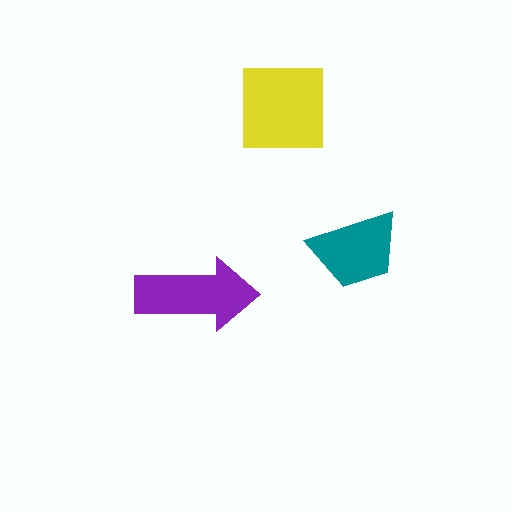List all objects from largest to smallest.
The yellow square, the purple arrow, the teal trapezoid.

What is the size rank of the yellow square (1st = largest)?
1st.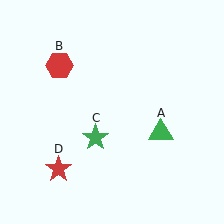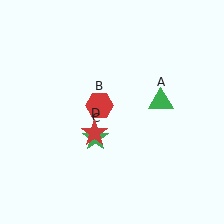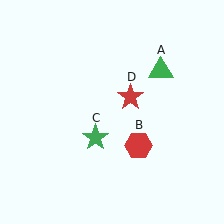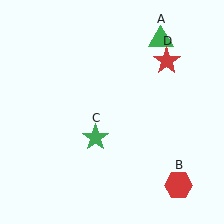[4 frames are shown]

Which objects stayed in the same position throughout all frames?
Green star (object C) remained stationary.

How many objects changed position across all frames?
3 objects changed position: green triangle (object A), red hexagon (object B), red star (object D).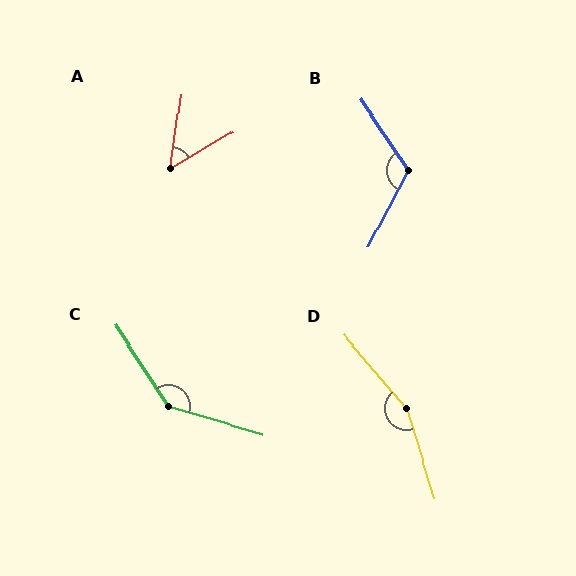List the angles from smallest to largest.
A (51°), B (118°), C (140°), D (157°).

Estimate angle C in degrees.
Approximately 140 degrees.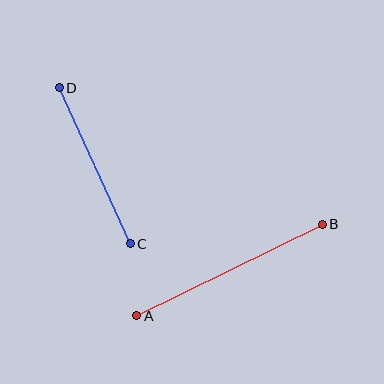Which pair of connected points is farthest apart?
Points A and B are farthest apart.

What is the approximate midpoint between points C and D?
The midpoint is at approximately (95, 166) pixels.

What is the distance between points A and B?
The distance is approximately 207 pixels.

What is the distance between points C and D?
The distance is approximately 172 pixels.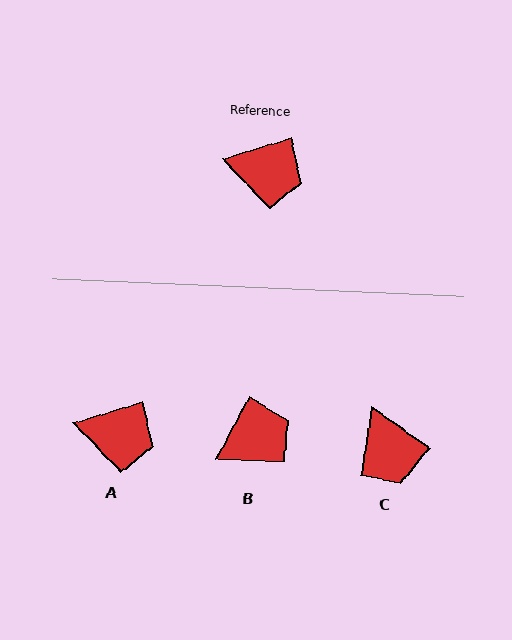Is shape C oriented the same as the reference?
No, it is off by about 52 degrees.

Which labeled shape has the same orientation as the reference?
A.